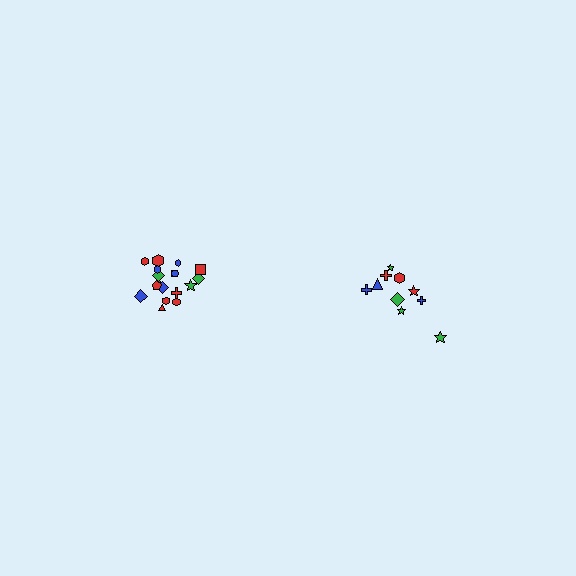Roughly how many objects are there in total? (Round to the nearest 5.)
Roughly 30 objects in total.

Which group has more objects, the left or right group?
The left group.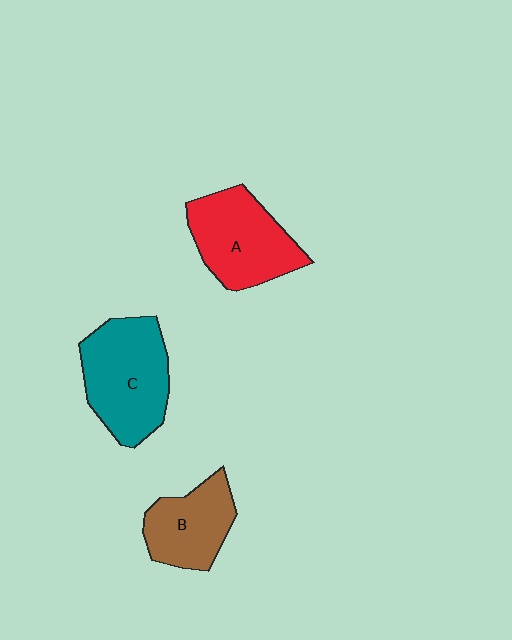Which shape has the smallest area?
Shape B (brown).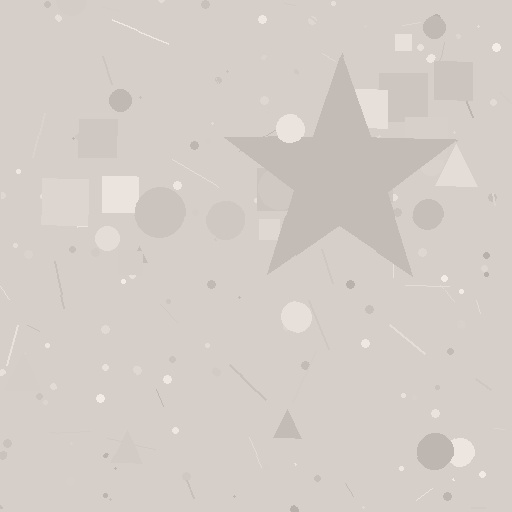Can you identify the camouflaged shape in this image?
The camouflaged shape is a star.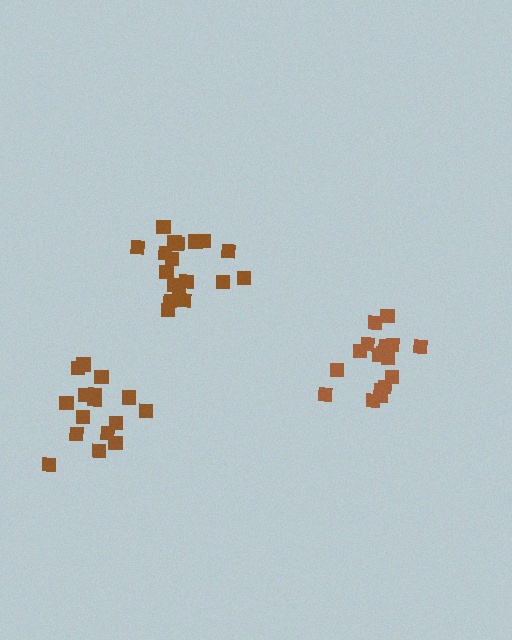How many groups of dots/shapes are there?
There are 3 groups.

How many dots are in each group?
Group 1: 18 dots, Group 2: 17 dots, Group 3: 16 dots (51 total).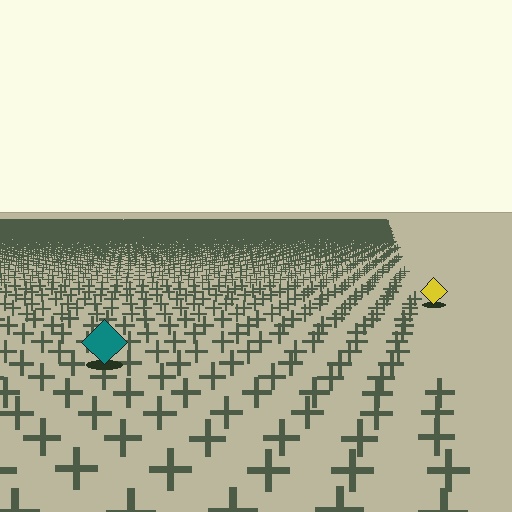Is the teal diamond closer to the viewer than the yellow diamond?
Yes. The teal diamond is closer — you can tell from the texture gradient: the ground texture is coarser near it.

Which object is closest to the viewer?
The teal diamond is closest. The texture marks near it are larger and more spread out.